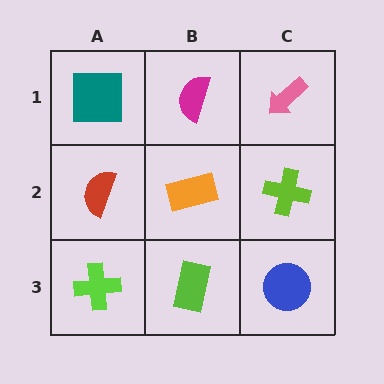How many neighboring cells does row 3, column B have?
3.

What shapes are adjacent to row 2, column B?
A magenta semicircle (row 1, column B), a lime rectangle (row 3, column B), a red semicircle (row 2, column A), a lime cross (row 2, column C).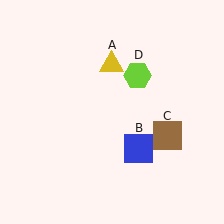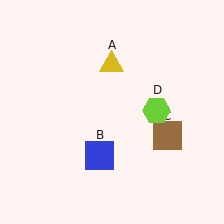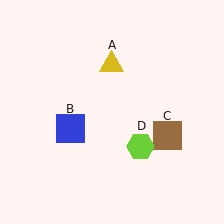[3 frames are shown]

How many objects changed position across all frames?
2 objects changed position: blue square (object B), lime hexagon (object D).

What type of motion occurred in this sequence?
The blue square (object B), lime hexagon (object D) rotated clockwise around the center of the scene.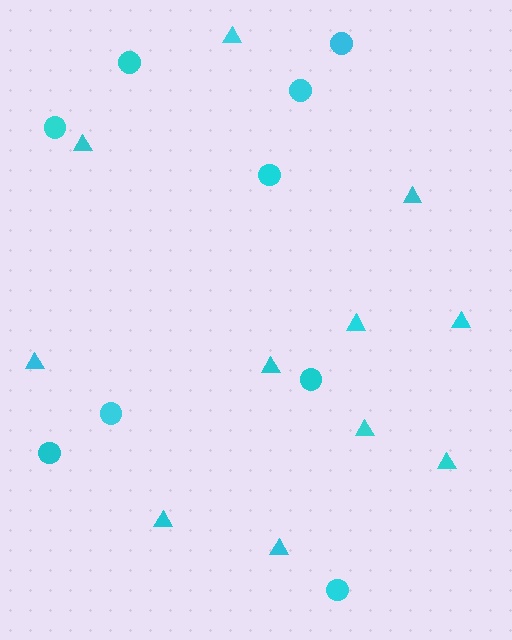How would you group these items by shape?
There are 2 groups: one group of circles (9) and one group of triangles (11).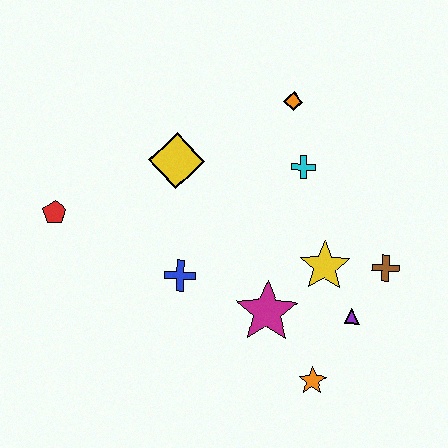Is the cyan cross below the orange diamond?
Yes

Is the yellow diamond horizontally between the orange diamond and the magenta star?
No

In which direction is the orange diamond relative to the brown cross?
The orange diamond is above the brown cross.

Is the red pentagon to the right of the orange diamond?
No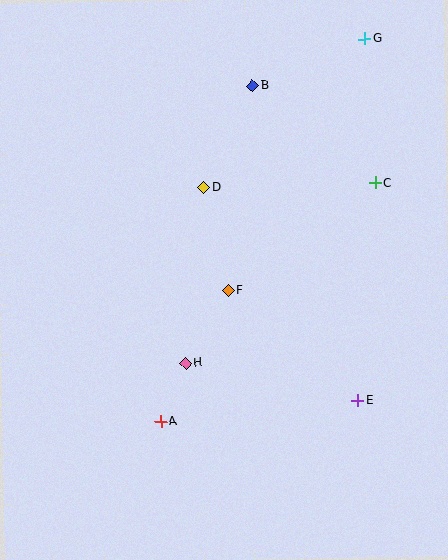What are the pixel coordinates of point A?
Point A is at (161, 422).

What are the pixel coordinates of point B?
Point B is at (252, 86).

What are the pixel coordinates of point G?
Point G is at (365, 39).